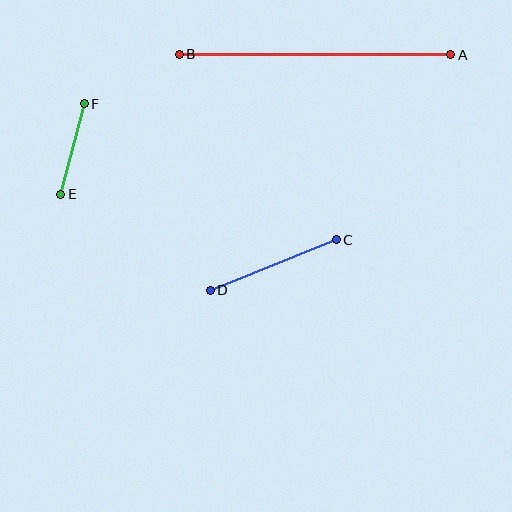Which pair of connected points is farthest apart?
Points A and B are farthest apart.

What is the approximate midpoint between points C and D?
The midpoint is at approximately (273, 265) pixels.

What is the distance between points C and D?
The distance is approximately 136 pixels.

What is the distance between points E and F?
The distance is approximately 94 pixels.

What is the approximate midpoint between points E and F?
The midpoint is at approximately (73, 149) pixels.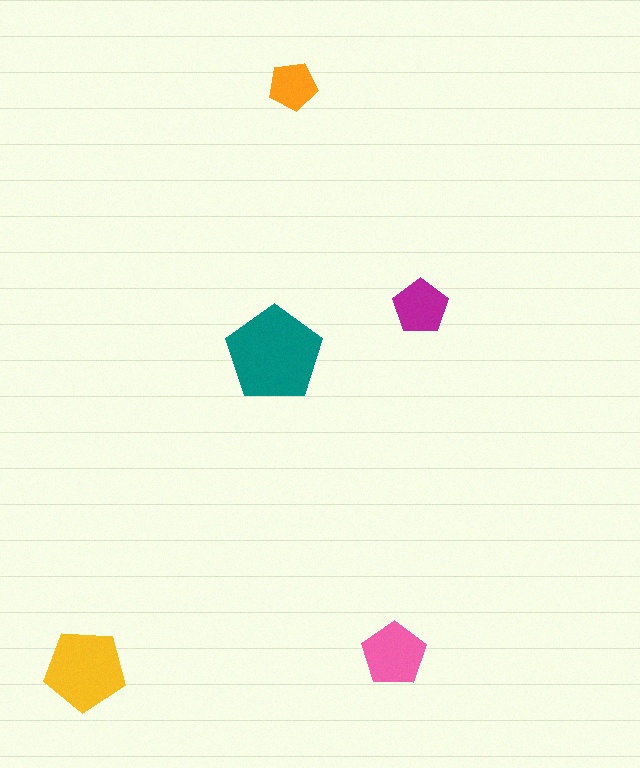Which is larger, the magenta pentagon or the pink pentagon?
The pink one.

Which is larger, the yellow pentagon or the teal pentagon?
The teal one.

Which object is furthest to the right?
The magenta pentagon is rightmost.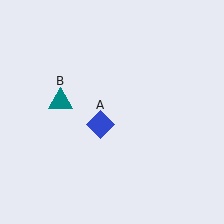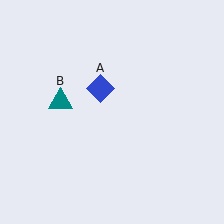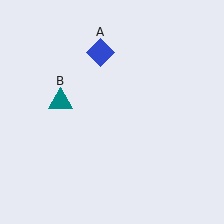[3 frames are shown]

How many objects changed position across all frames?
1 object changed position: blue diamond (object A).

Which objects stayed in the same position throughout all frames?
Teal triangle (object B) remained stationary.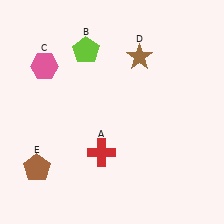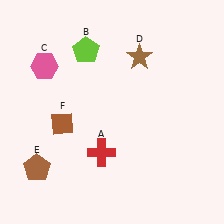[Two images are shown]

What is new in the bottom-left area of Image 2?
A brown diamond (F) was added in the bottom-left area of Image 2.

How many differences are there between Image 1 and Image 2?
There is 1 difference between the two images.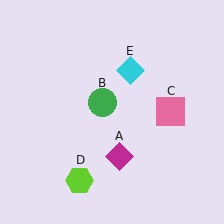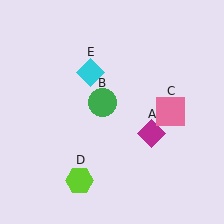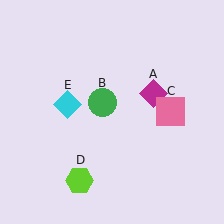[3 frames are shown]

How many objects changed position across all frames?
2 objects changed position: magenta diamond (object A), cyan diamond (object E).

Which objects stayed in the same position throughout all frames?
Green circle (object B) and pink square (object C) and lime hexagon (object D) remained stationary.